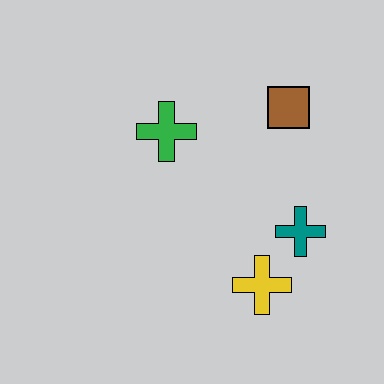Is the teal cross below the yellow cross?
No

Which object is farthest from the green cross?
The yellow cross is farthest from the green cross.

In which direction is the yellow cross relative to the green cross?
The yellow cross is below the green cross.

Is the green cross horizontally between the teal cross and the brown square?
No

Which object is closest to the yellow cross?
The teal cross is closest to the yellow cross.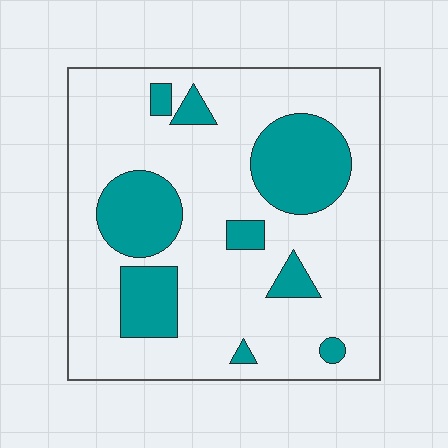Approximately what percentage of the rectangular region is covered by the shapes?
Approximately 25%.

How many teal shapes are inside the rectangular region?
9.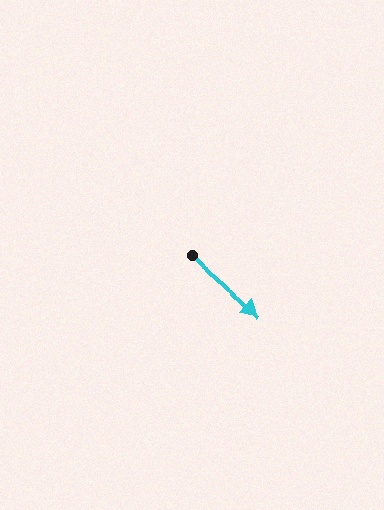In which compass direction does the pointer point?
Southeast.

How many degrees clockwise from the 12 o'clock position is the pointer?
Approximately 131 degrees.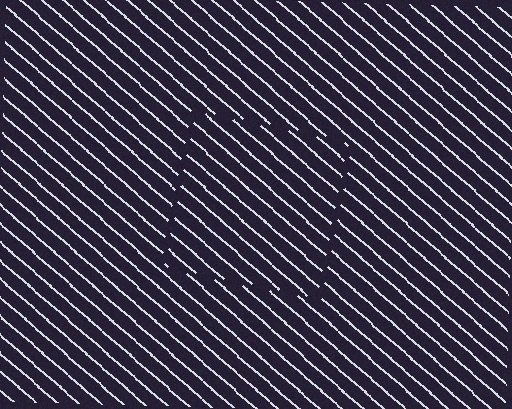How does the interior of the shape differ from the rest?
The interior of the shape contains the same grating, shifted by half a period — the contour is defined by the phase discontinuity where line-ends from the inner and outer gratings abut.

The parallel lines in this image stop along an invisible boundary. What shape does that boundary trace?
An illusory square. The interior of the shape contains the same grating, shifted by half a period — the contour is defined by the phase discontinuity where line-ends from the inner and outer gratings abut.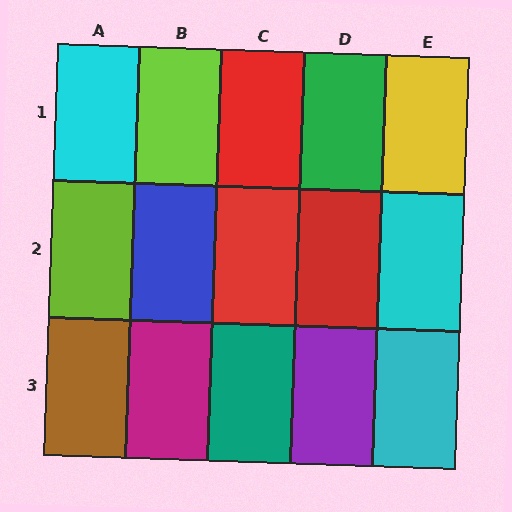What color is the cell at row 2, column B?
Blue.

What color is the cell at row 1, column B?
Lime.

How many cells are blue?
1 cell is blue.